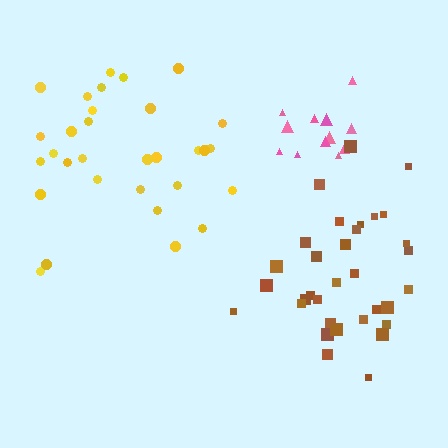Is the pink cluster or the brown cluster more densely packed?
Pink.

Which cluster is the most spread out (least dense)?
Yellow.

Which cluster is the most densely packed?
Pink.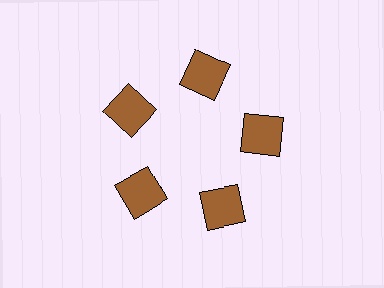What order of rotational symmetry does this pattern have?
This pattern has 5-fold rotational symmetry.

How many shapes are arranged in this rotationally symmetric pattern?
There are 5 shapes, arranged in 5 groups of 1.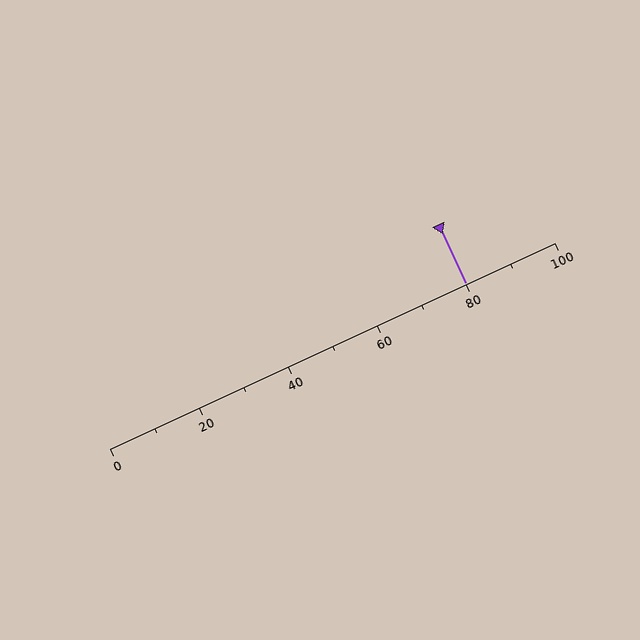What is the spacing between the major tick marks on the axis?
The major ticks are spaced 20 apart.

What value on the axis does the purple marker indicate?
The marker indicates approximately 80.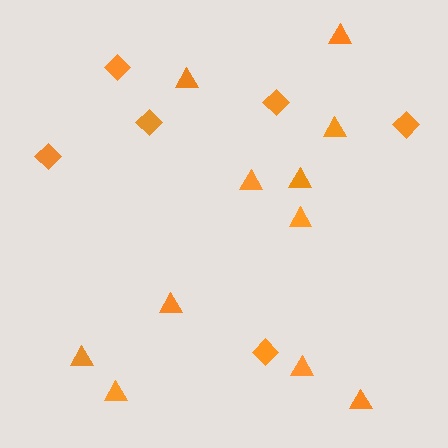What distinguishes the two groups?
There are 2 groups: one group of diamonds (6) and one group of triangles (11).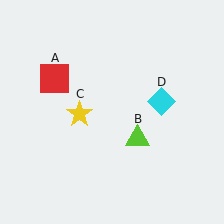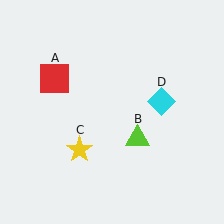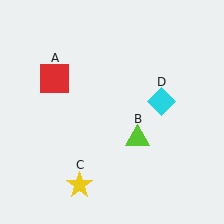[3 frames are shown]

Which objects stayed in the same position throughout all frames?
Red square (object A) and lime triangle (object B) and cyan diamond (object D) remained stationary.